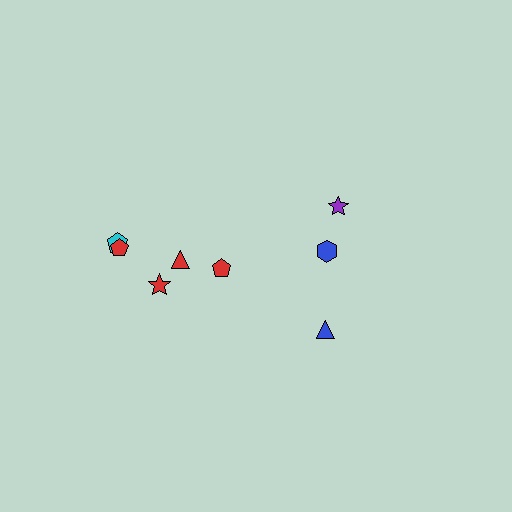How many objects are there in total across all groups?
There are 8 objects.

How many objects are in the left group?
There are 5 objects.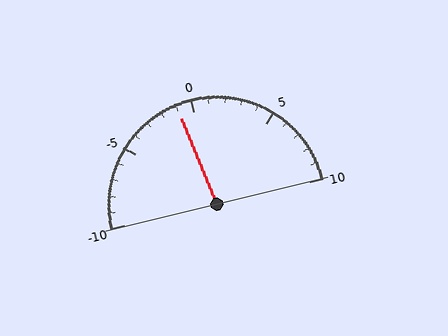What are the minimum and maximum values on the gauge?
The gauge ranges from -10 to 10.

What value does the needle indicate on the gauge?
The needle indicates approximately -1.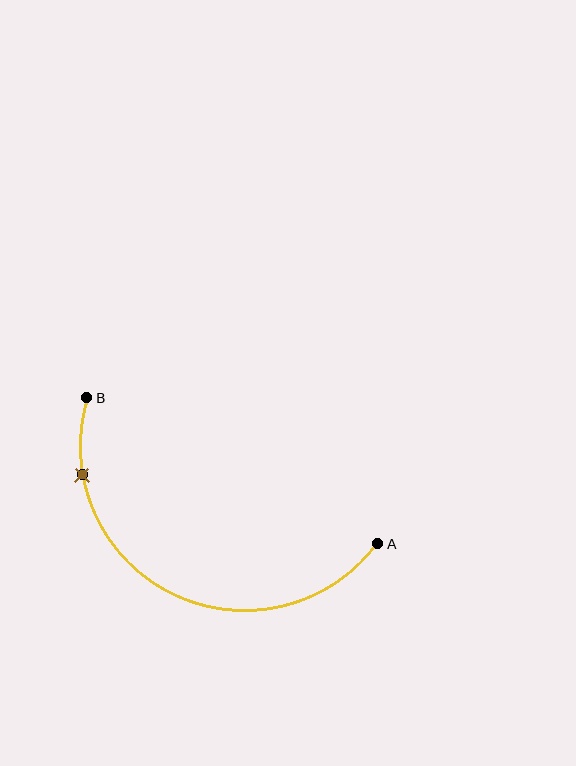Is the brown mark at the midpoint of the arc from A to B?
No. The brown mark lies on the arc but is closer to endpoint B. The arc midpoint would be at the point on the curve equidistant along the arc from both A and B.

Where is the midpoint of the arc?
The arc midpoint is the point on the curve farthest from the straight line joining A and B. It sits below that line.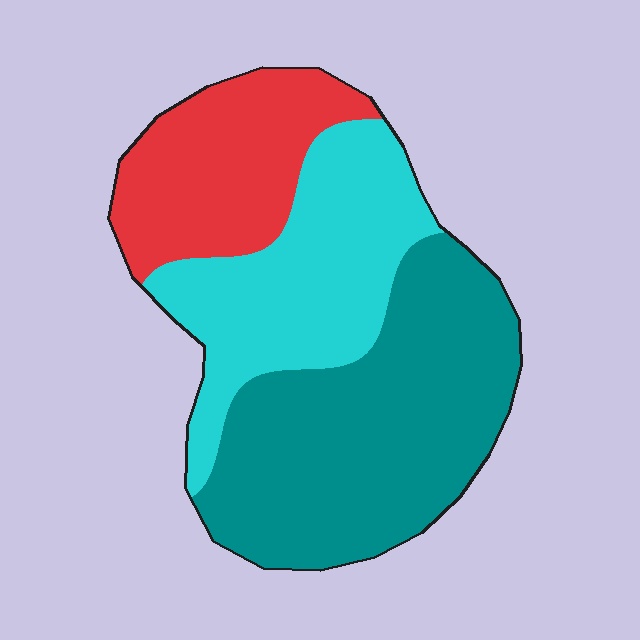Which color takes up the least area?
Red, at roughly 25%.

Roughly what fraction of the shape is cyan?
Cyan covers 31% of the shape.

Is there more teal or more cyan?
Teal.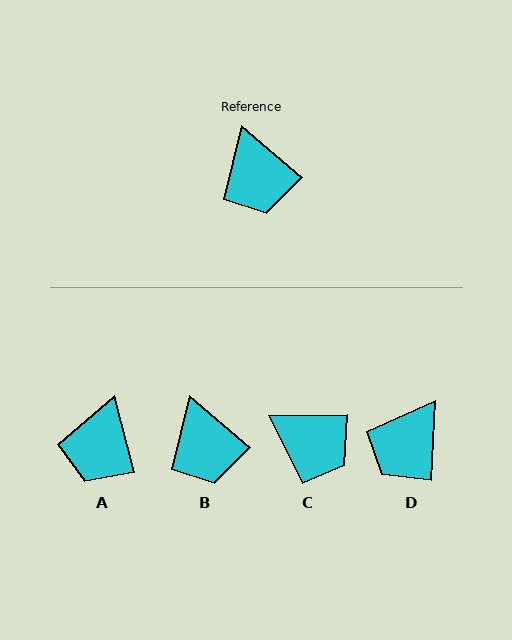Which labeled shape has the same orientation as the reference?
B.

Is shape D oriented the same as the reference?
No, it is off by about 53 degrees.